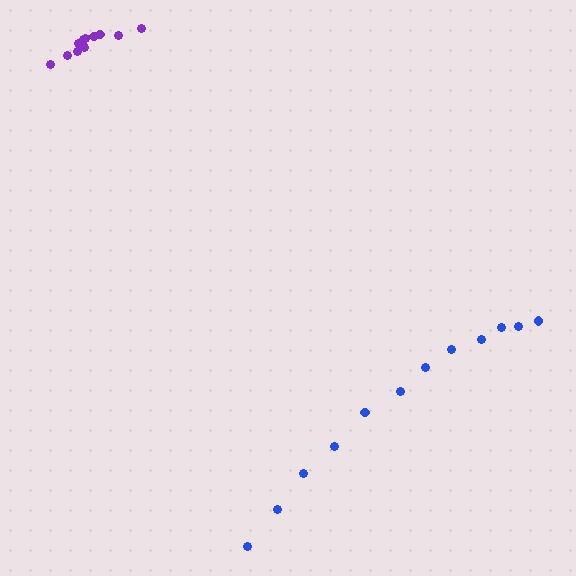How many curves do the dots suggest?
There are 2 distinct paths.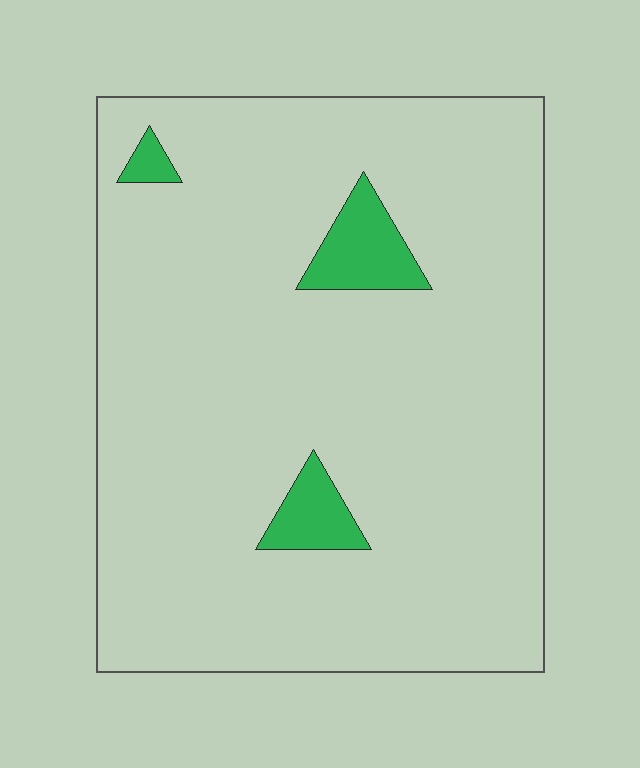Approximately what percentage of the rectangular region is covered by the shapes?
Approximately 5%.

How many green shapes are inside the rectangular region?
3.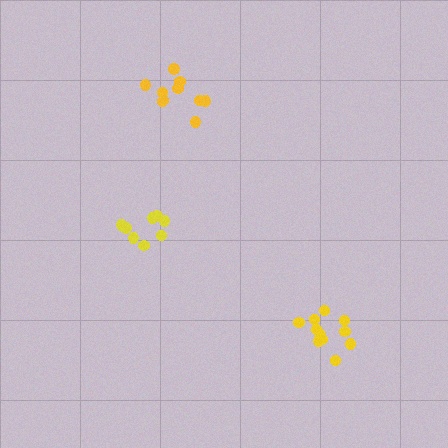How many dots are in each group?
Group 1: 10 dots, Group 2: 9 dots, Group 3: 11 dots (30 total).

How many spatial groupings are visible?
There are 3 spatial groupings.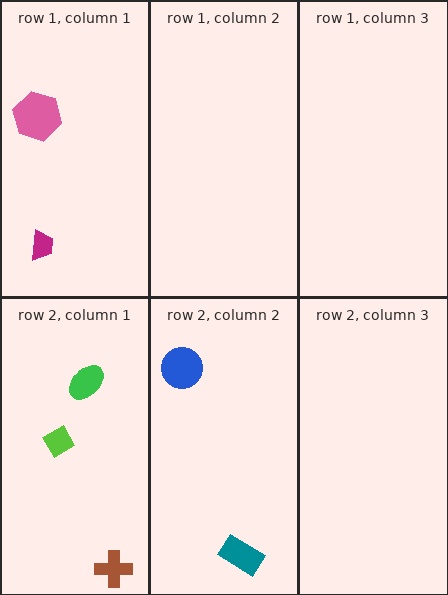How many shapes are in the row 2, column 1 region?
3.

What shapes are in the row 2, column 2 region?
The blue circle, the teal rectangle.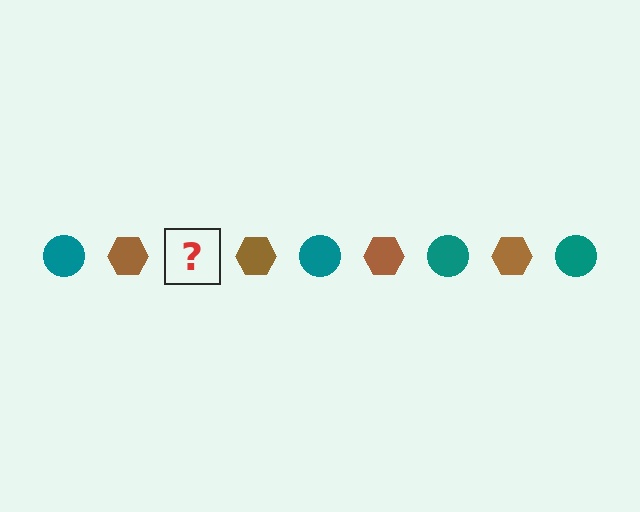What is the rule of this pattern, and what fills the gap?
The rule is that the pattern alternates between teal circle and brown hexagon. The gap should be filled with a teal circle.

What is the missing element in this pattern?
The missing element is a teal circle.